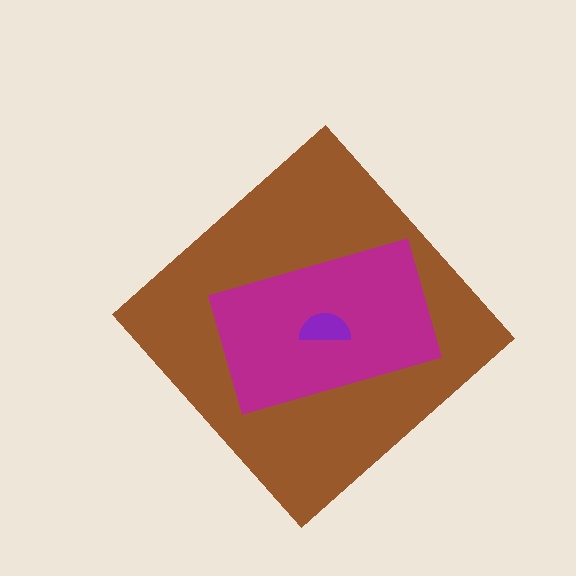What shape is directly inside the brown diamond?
The magenta rectangle.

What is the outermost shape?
The brown diamond.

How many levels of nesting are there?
3.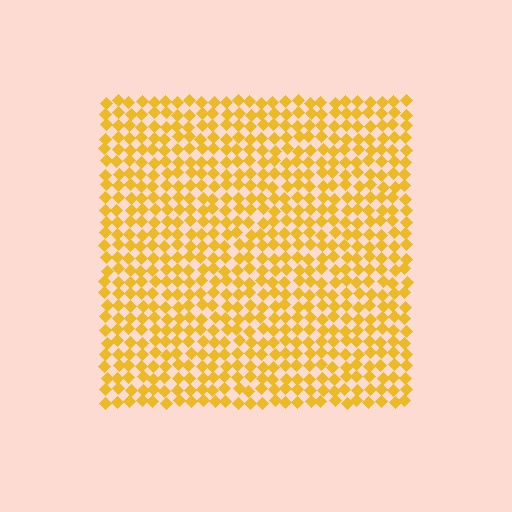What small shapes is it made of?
It is made of small diamonds.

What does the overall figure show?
The overall figure shows a square.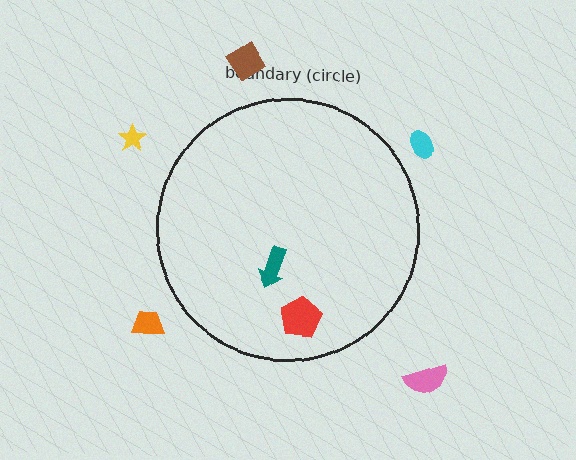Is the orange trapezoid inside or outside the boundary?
Outside.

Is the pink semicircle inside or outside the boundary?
Outside.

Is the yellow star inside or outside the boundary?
Outside.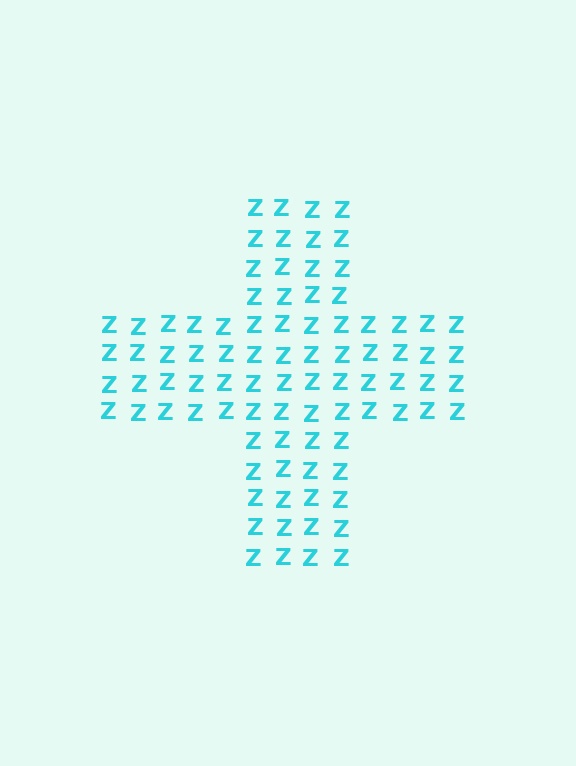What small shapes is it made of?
It is made of small letter Z's.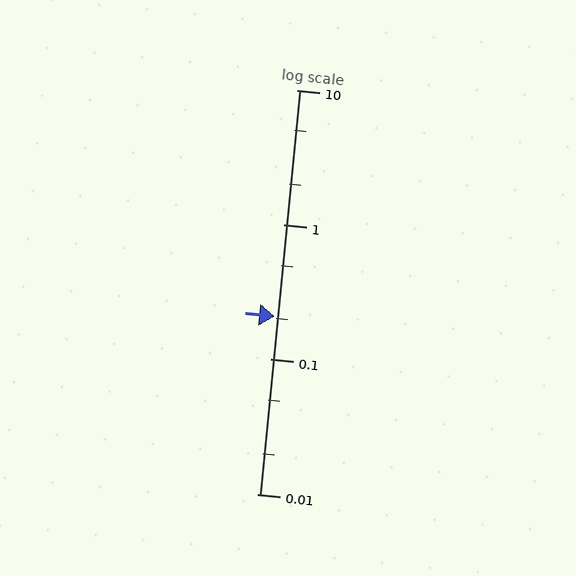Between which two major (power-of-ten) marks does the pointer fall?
The pointer is between 0.1 and 1.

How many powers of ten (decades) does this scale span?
The scale spans 3 decades, from 0.01 to 10.